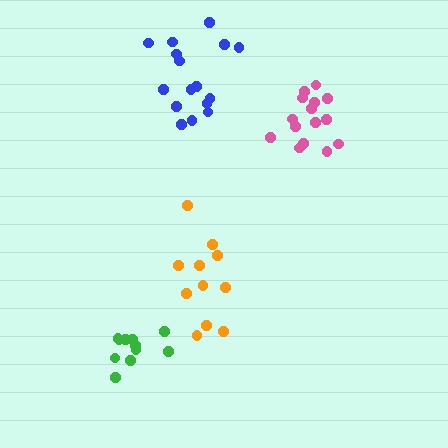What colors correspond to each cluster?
The clusters are colored: orange, blue, pink, green.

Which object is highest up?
The blue cluster is topmost.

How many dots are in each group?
Group 1: 11 dots, Group 2: 16 dots, Group 3: 15 dots, Group 4: 11 dots (53 total).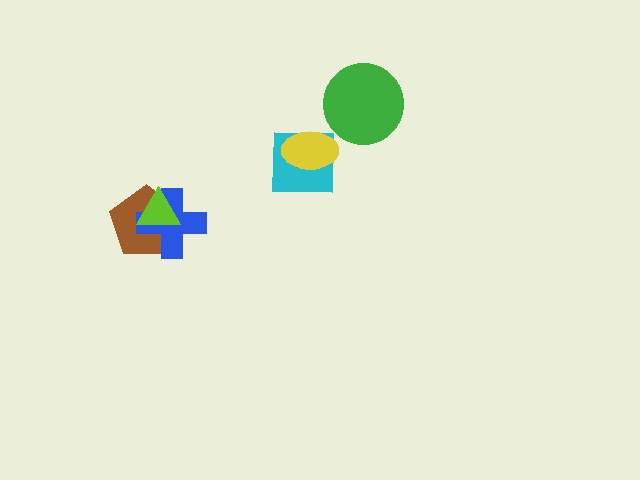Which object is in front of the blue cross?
The lime triangle is in front of the blue cross.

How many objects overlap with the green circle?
0 objects overlap with the green circle.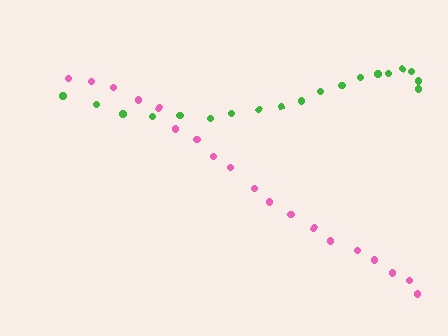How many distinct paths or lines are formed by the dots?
There are 2 distinct paths.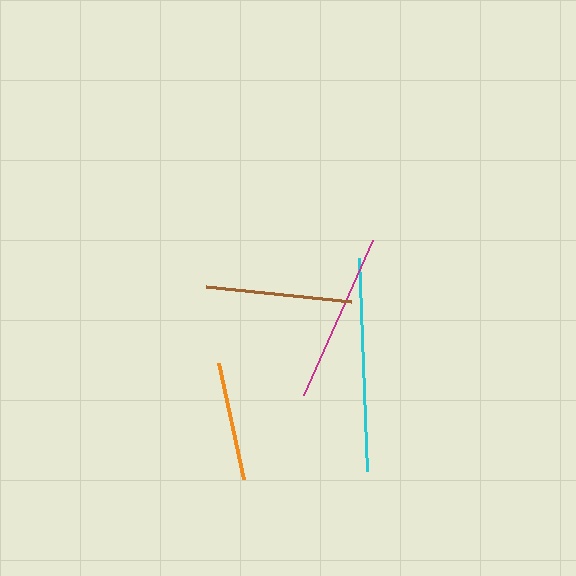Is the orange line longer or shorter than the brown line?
The brown line is longer than the orange line.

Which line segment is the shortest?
The orange line is the shortest at approximately 119 pixels.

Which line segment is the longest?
The cyan line is the longest at approximately 213 pixels.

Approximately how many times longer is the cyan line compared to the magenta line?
The cyan line is approximately 1.3 times the length of the magenta line.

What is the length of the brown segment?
The brown segment is approximately 146 pixels long.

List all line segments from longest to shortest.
From longest to shortest: cyan, magenta, brown, orange.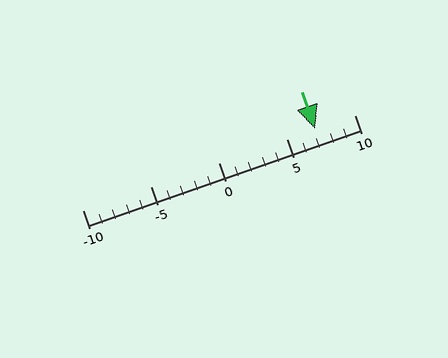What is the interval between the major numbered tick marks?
The major tick marks are spaced 5 units apart.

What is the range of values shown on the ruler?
The ruler shows values from -10 to 10.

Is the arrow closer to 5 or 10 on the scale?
The arrow is closer to 5.